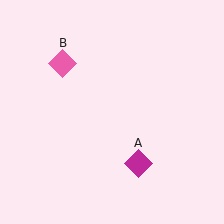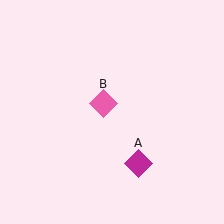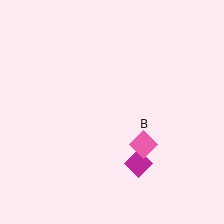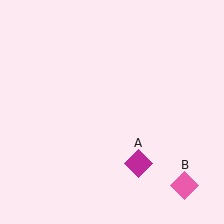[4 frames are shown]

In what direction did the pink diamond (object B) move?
The pink diamond (object B) moved down and to the right.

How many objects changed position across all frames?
1 object changed position: pink diamond (object B).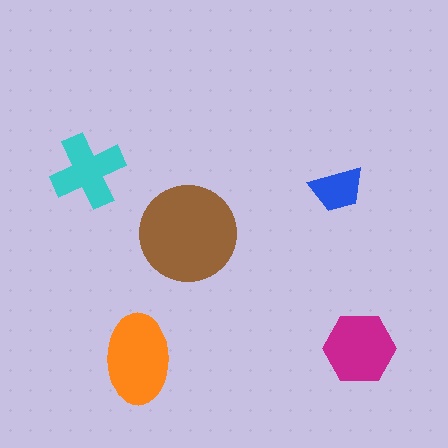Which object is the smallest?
The blue trapezoid.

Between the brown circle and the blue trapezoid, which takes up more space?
The brown circle.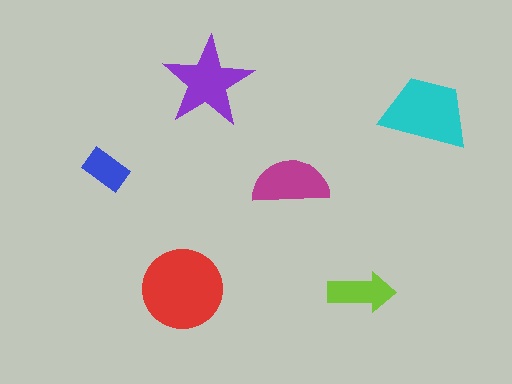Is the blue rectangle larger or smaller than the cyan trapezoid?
Smaller.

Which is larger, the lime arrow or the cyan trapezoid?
The cyan trapezoid.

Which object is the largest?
The red circle.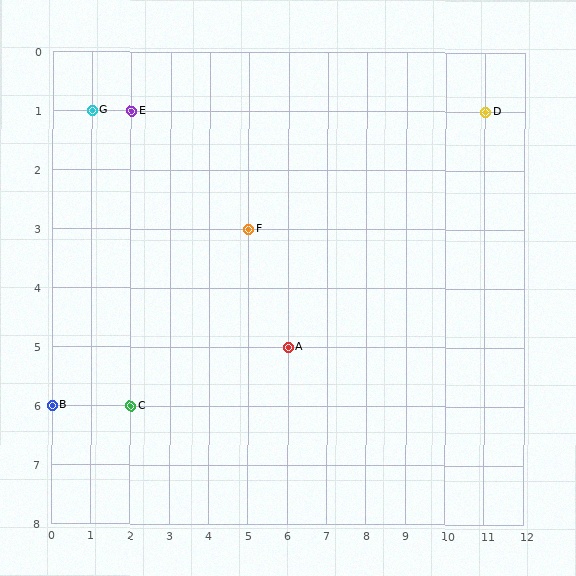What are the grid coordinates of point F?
Point F is at grid coordinates (5, 3).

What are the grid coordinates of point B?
Point B is at grid coordinates (0, 6).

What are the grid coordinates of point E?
Point E is at grid coordinates (2, 1).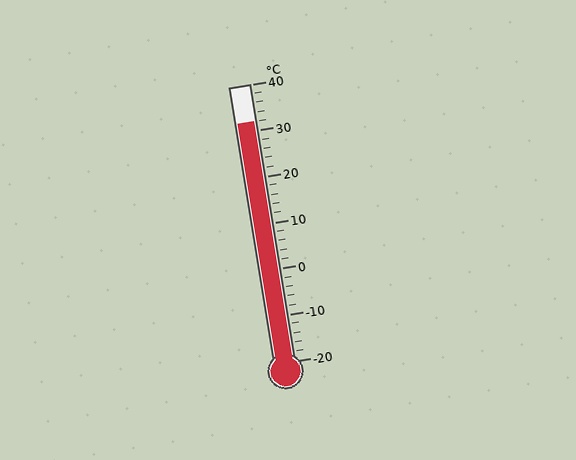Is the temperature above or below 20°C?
The temperature is above 20°C.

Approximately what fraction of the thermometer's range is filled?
The thermometer is filled to approximately 85% of its range.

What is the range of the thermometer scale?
The thermometer scale ranges from -20°C to 40°C.